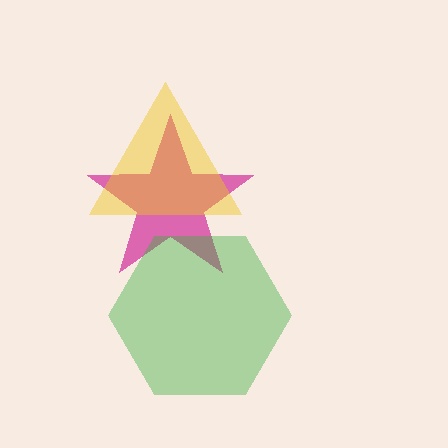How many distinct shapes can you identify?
There are 3 distinct shapes: a magenta star, a green hexagon, a yellow triangle.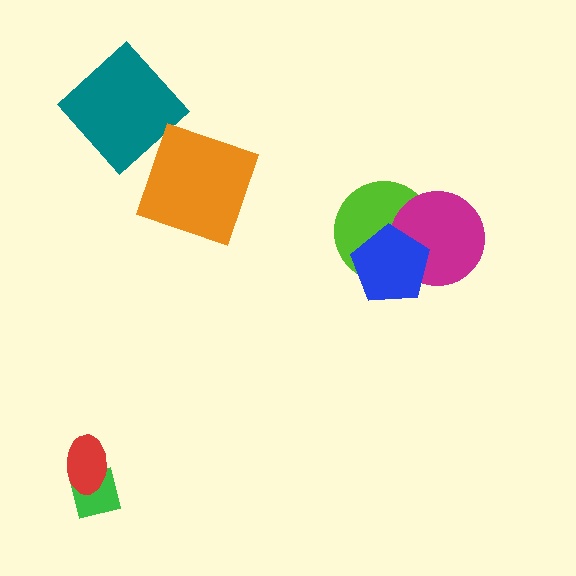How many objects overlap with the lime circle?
2 objects overlap with the lime circle.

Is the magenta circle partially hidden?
Yes, it is partially covered by another shape.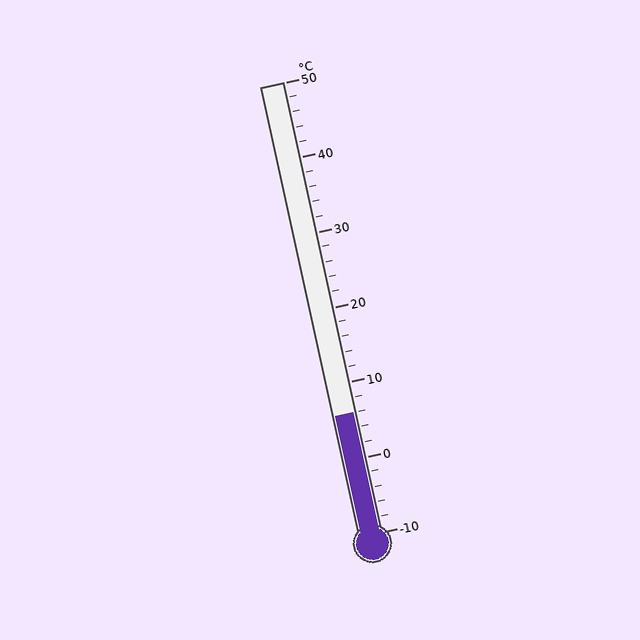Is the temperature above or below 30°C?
The temperature is below 30°C.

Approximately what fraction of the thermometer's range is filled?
The thermometer is filled to approximately 25% of its range.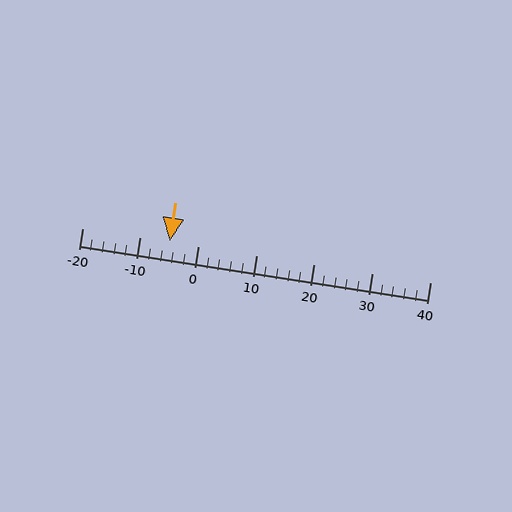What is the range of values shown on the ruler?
The ruler shows values from -20 to 40.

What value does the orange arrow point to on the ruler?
The orange arrow points to approximately -5.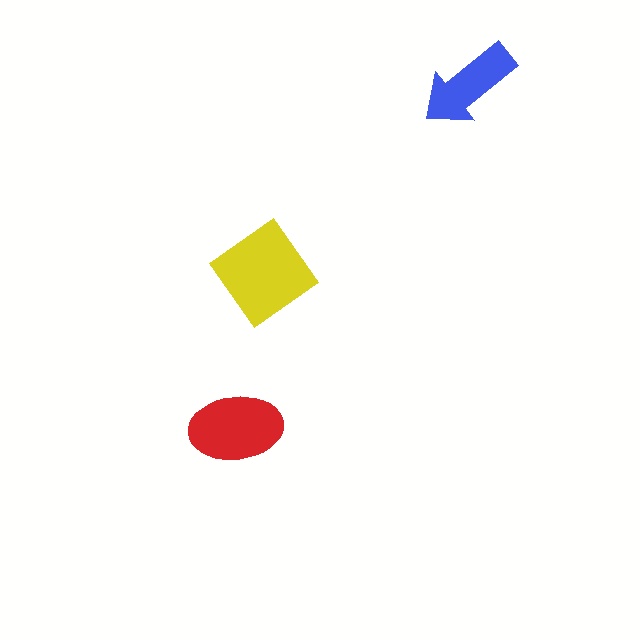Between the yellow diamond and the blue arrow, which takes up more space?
The yellow diamond.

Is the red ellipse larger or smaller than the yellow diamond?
Smaller.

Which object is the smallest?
The blue arrow.